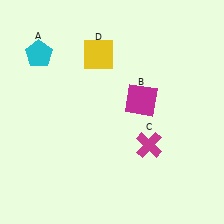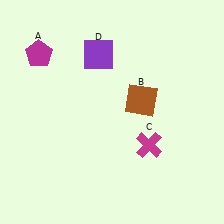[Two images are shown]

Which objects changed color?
A changed from cyan to magenta. B changed from magenta to brown. D changed from yellow to purple.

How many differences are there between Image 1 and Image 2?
There are 3 differences between the two images.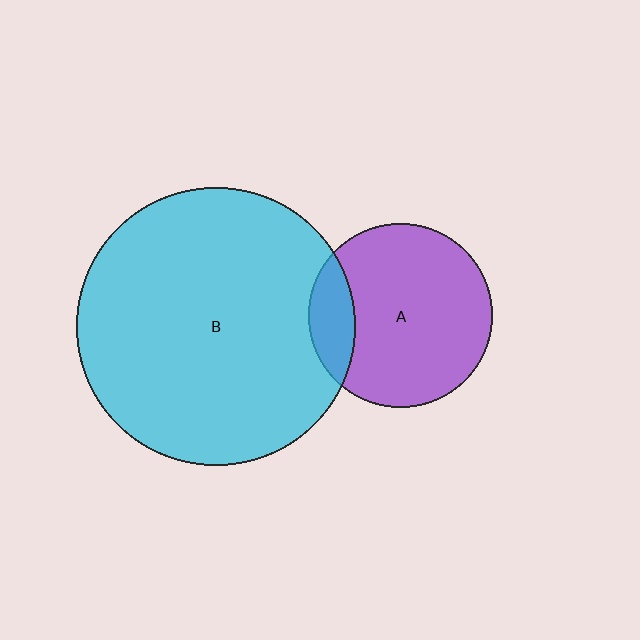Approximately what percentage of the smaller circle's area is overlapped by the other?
Approximately 15%.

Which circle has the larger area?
Circle B (cyan).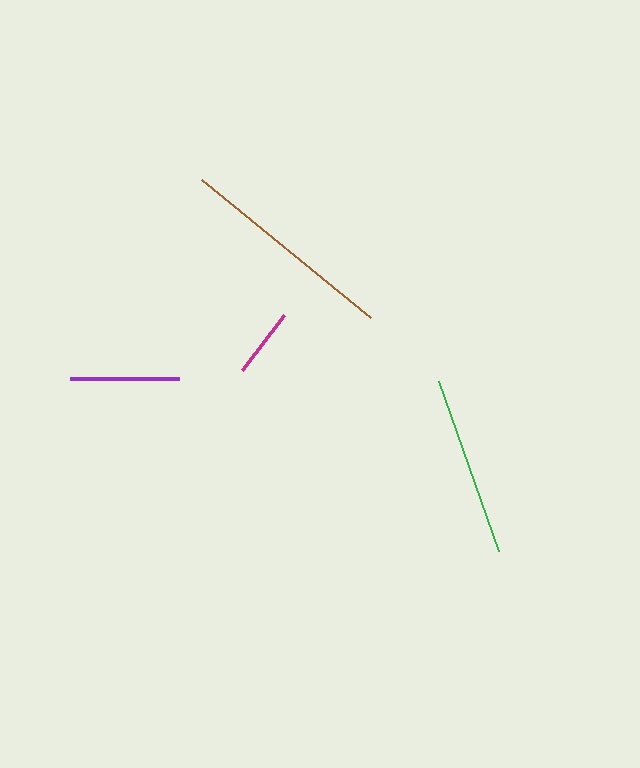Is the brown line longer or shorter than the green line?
The brown line is longer than the green line.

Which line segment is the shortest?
The magenta line is the shortest at approximately 70 pixels.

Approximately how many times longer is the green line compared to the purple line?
The green line is approximately 1.6 times the length of the purple line.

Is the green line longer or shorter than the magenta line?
The green line is longer than the magenta line.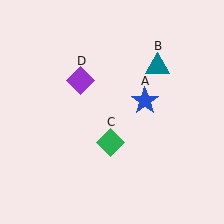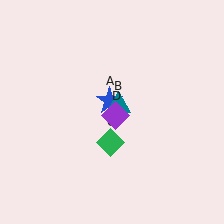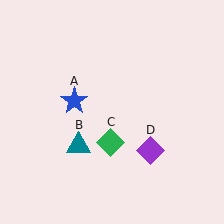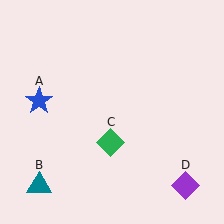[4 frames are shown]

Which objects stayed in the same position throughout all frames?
Green diamond (object C) remained stationary.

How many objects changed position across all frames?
3 objects changed position: blue star (object A), teal triangle (object B), purple diamond (object D).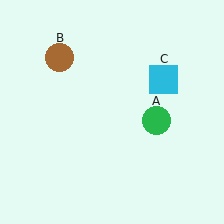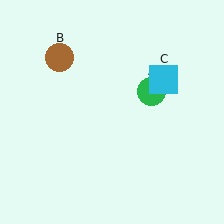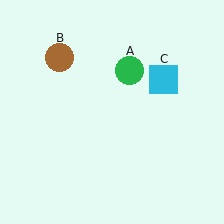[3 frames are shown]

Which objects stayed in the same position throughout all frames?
Brown circle (object B) and cyan square (object C) remained stationary.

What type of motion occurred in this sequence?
The green circle (object A) rotated counterclockwise around the center of the scene.